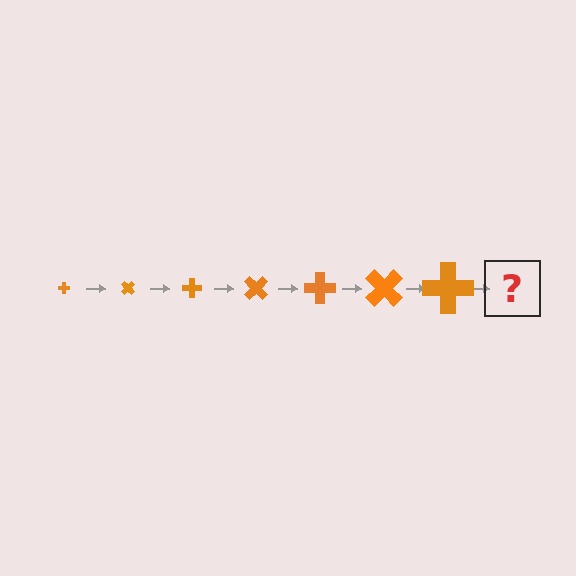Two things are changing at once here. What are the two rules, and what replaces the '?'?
The two rules are that the cross grows larger each step and it rotates 45 degrees each step. The '?' should be a cross, larger than the previous one and rotated 315 degrees from the start.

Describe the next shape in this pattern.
It should be a cross, larger than the previous one and rotated 315 degrees from the start.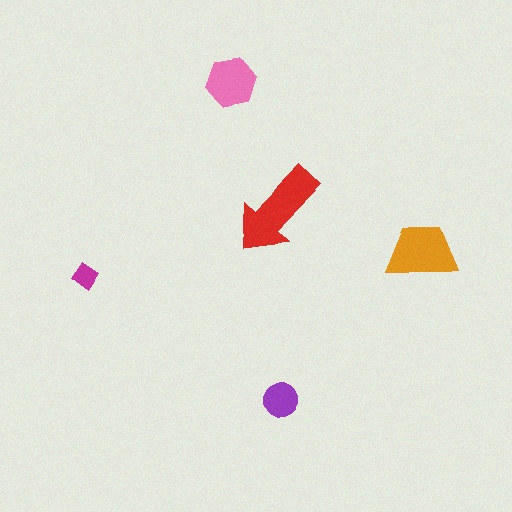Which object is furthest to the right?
The orange trapezoid is rightmost.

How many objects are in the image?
There are 5 objects in the image.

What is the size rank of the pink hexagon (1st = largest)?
3rd.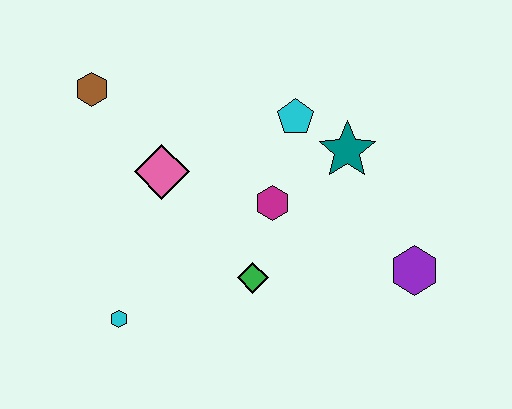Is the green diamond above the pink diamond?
No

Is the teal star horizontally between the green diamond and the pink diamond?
No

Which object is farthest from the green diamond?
The brown hexagon is farthest from the green diamond.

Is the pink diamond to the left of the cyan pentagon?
Yes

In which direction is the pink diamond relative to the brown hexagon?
The pink diamond is below the brown hexagon.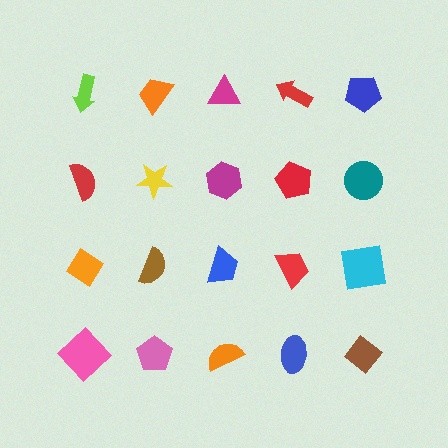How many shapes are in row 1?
5 shapes.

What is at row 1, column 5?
A blue pentagon.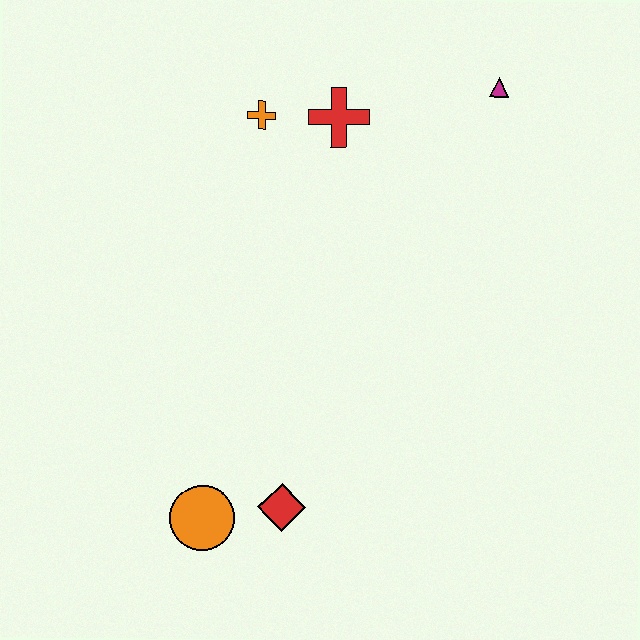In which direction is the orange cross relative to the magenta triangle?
The orange cross is to the left of the magenta triangle.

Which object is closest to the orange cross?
The red cross is closest to the orange cross.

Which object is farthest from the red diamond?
The magenta triangle is farthest from the red diamond.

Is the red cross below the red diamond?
No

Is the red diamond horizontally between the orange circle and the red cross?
Yes